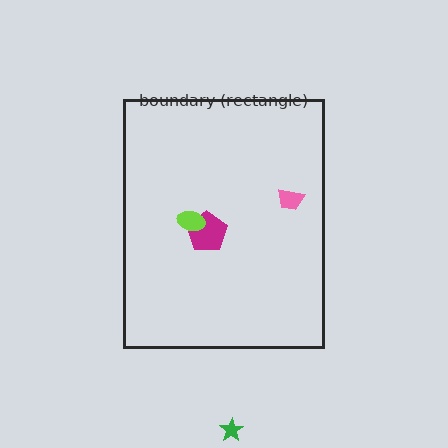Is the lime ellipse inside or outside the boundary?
Inside.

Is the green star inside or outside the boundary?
Outside.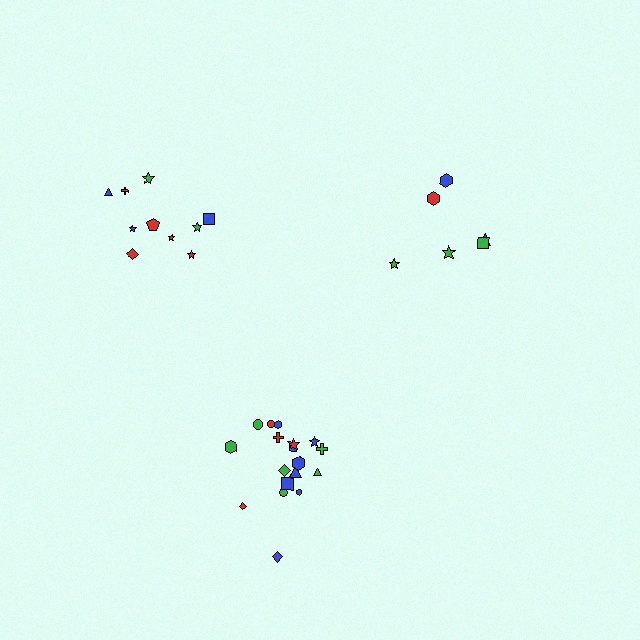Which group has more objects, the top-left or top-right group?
The top-left group.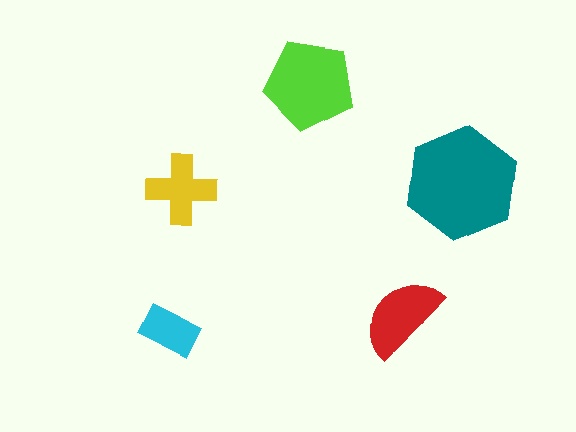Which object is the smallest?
The cyan rectangle.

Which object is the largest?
The teal hexagon.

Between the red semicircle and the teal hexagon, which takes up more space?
The teal hexagon.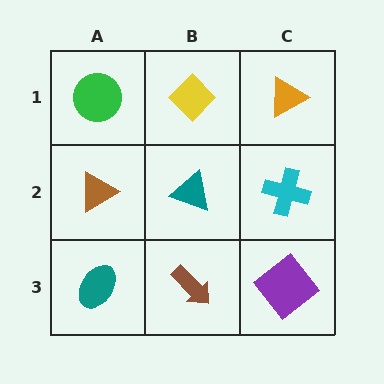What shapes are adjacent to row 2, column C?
An orange triangle (row 1, column C), a purple diamond (row 3, column C), a teal triangle (row 2, column B).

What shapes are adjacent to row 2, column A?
A green circle (row 1, column A), a teal ellipse (row 3, column A), a teal triangle (row 2, column B).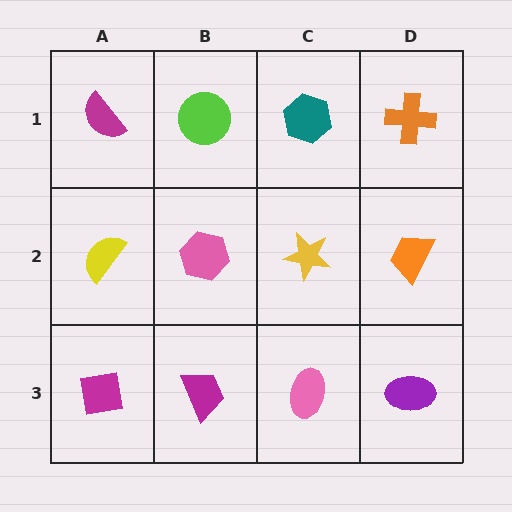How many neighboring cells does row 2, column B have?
4.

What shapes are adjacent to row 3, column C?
A yellow star (row 2, column C), a magenta trapezoid (row 3, column B), a purple ellipse (row 3, column D).